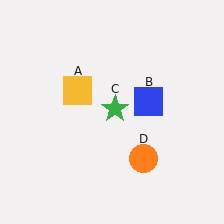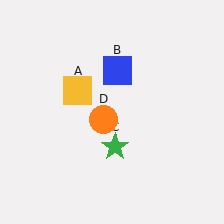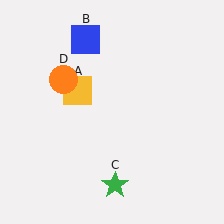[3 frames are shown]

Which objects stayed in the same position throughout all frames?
Yellow square (object A) remained stationary.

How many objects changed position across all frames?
3 objects changed position: blue square (object B), green star (object C), orange circle (object D).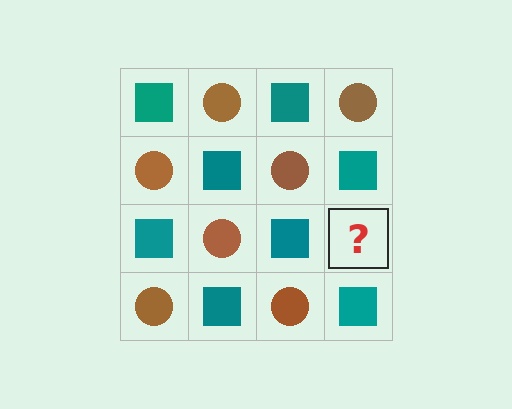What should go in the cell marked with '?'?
The missing cell should contain a brown circle.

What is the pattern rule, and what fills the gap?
The rule is that it alternates teal square and brown circle in a checkerboard pattern. The gap should be filled with a brown circle.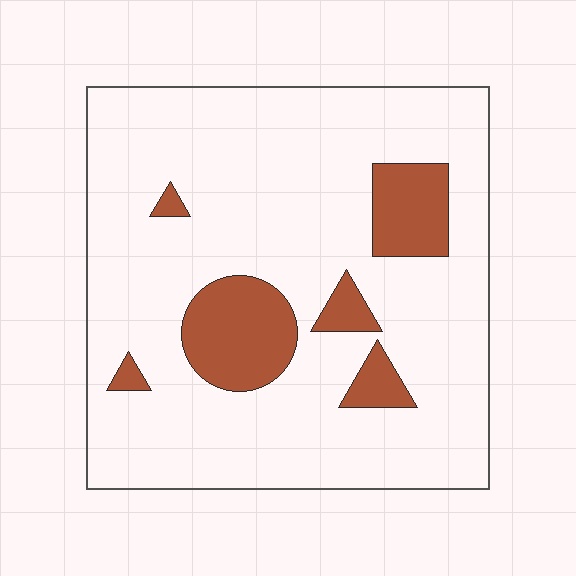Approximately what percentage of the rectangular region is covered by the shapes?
Approximately 15%.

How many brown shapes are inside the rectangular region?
6.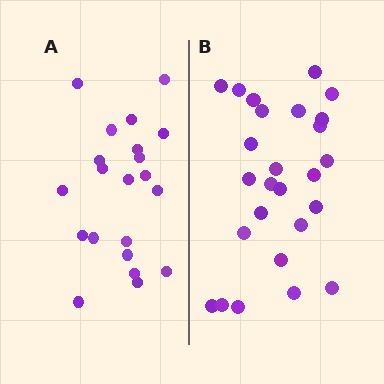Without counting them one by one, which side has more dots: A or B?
Region B (the right region) has more dots.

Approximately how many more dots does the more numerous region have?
Region B has about 5 more dots than region A.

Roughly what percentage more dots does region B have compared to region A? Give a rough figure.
About 25% more.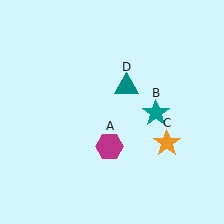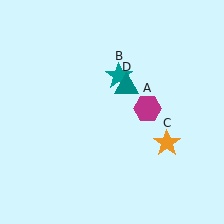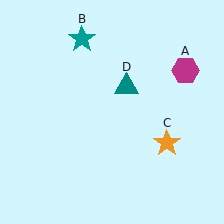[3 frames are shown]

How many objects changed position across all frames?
2 objects changed position: magenta hexagon (object A), teal star (object B).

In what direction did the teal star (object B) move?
The teal star (object B) moved up and to the left.